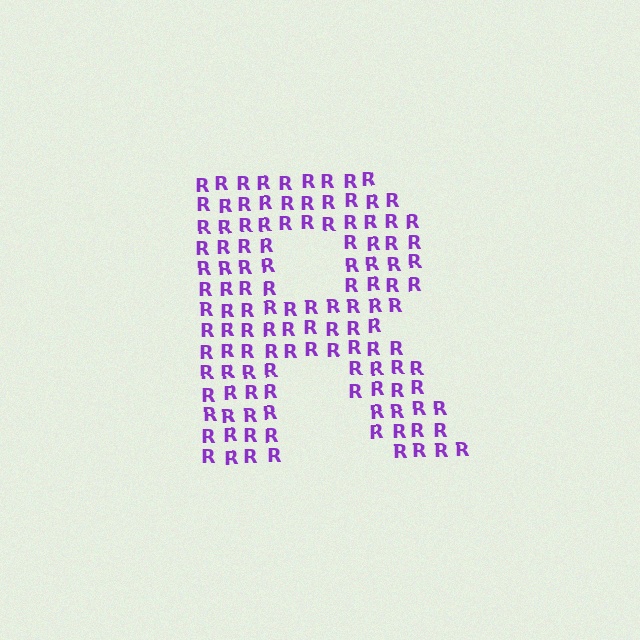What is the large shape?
The large shape is the letter R.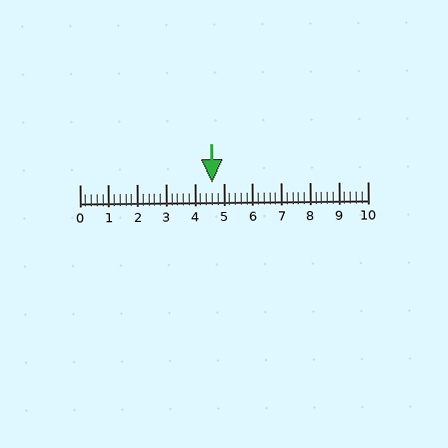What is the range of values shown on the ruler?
The ruler shows values from 0 to 10.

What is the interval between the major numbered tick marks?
The major tick marks are spaced 1 units apart.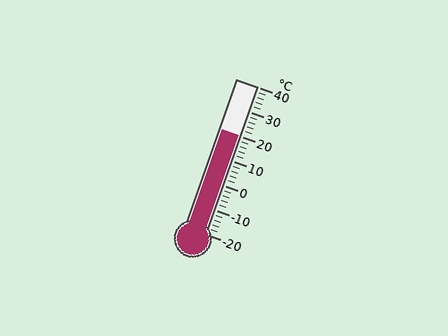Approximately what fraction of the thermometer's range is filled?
The thermometer is filled to approximately 65% of its range.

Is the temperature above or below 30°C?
The temperature is below 30°C.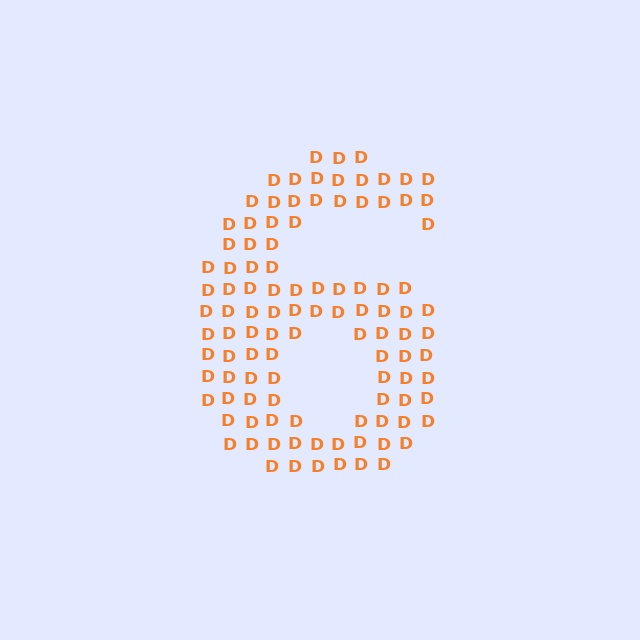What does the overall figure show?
The overall figure shows the digit 6.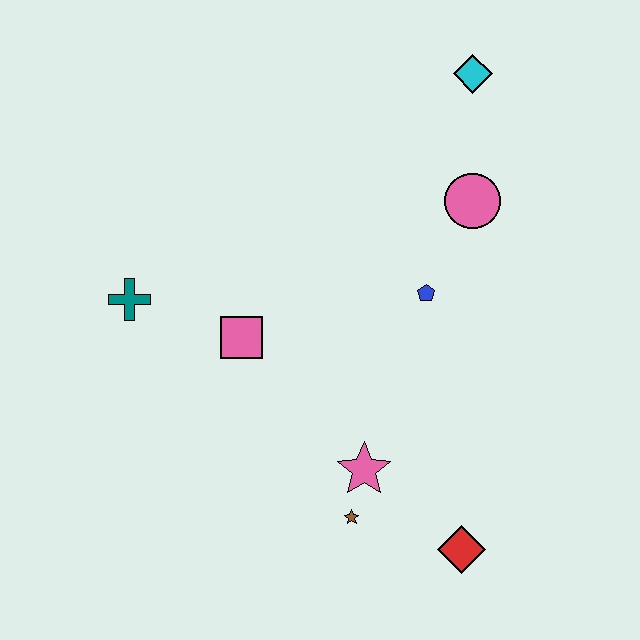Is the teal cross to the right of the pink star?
No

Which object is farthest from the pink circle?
The teal cross is farthest from the pink circle.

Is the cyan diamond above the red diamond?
Yes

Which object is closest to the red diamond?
The brown star is closest to the red diamond.